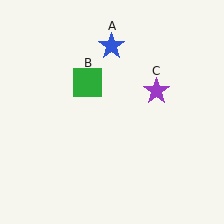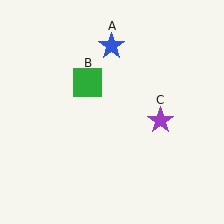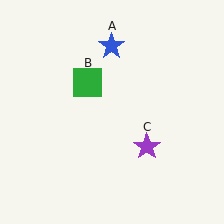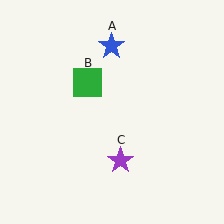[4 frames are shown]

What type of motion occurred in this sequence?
The purple star (object C) rotated clockwise around the center of the scene.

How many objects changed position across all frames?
1 object changed position: purple star (object C).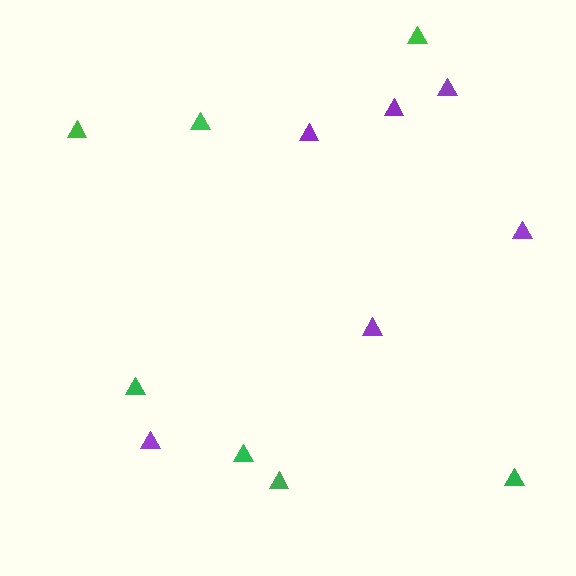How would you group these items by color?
There are 2 groups: one group of purple triangles (6) and one group of green triangles (7).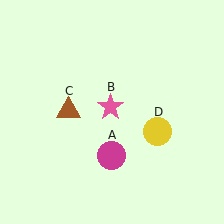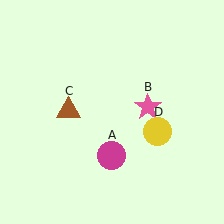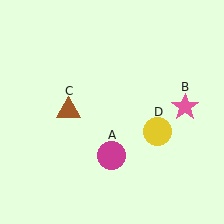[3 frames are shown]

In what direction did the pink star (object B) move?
The pink star (object B) moved right.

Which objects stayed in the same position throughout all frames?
Magenta circle (object A) and brown triangle (object C) and yellow circle (object D) remained stationary.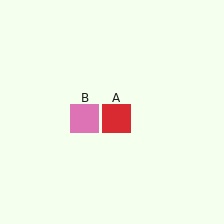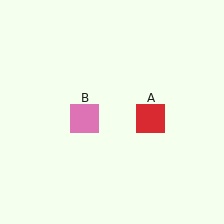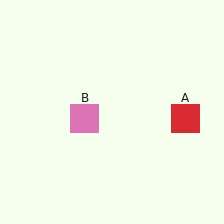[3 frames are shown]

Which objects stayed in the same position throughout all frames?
Pink square (object B) remained stationary.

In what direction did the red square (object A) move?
The red square (object A) moved right.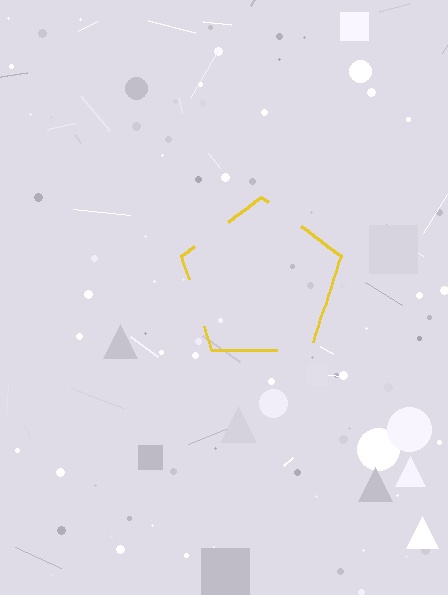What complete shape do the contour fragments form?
The contour fragments form a pentagon.